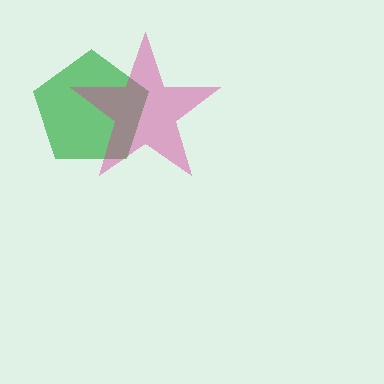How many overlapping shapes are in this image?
There are 2 overlapping shapes in the image.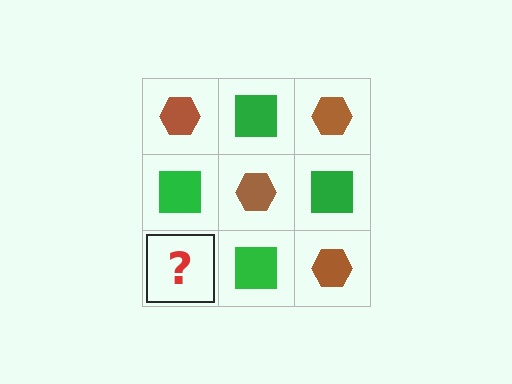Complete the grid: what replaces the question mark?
The question mark should be replaced with a brown hexagon.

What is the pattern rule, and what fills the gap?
The rule is that it alternates brown hexagon and green square in a checkerboard pattern. The gap should be filled with a brown hexagon.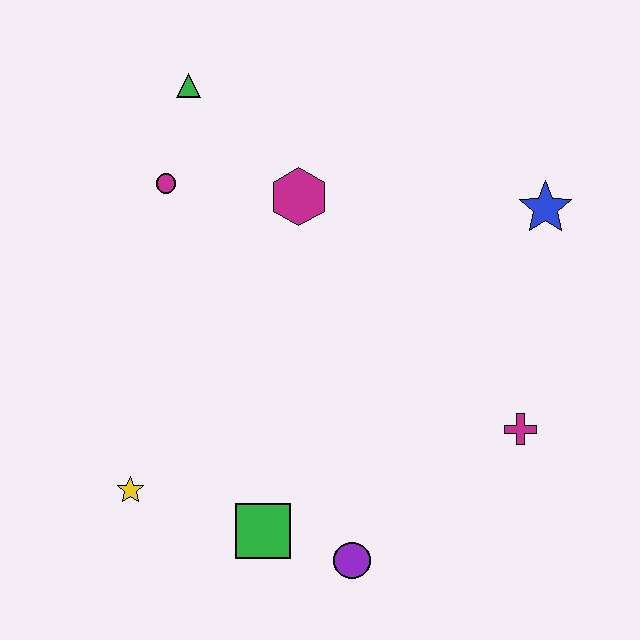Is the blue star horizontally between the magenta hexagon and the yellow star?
No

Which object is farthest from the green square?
The green triangle is farthest from the green square.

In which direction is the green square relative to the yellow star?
The green square is to the right of the yellow star.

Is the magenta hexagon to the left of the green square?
No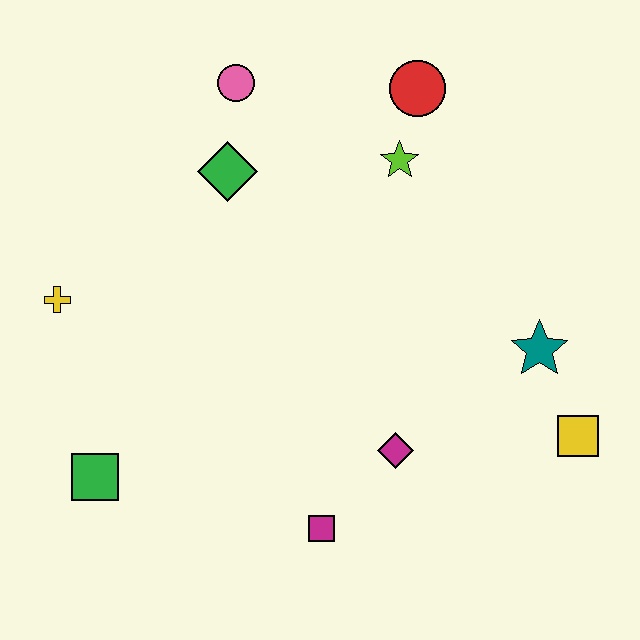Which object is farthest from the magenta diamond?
The pink circle is farthest from the magenta diamond.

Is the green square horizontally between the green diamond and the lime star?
No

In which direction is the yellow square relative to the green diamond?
The yellow square is to the right of the green diamond.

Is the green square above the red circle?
No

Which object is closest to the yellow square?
The teal star is closest to the yellow square.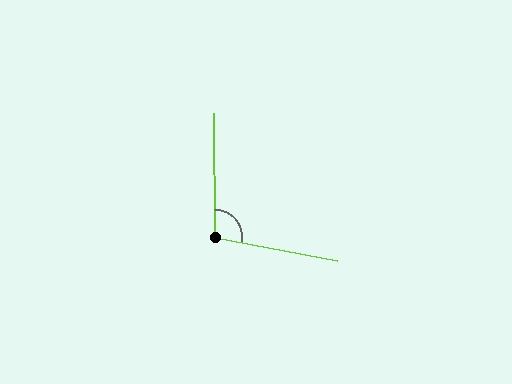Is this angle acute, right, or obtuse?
It is obtuse.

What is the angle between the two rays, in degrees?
Approximately 101 degrees.